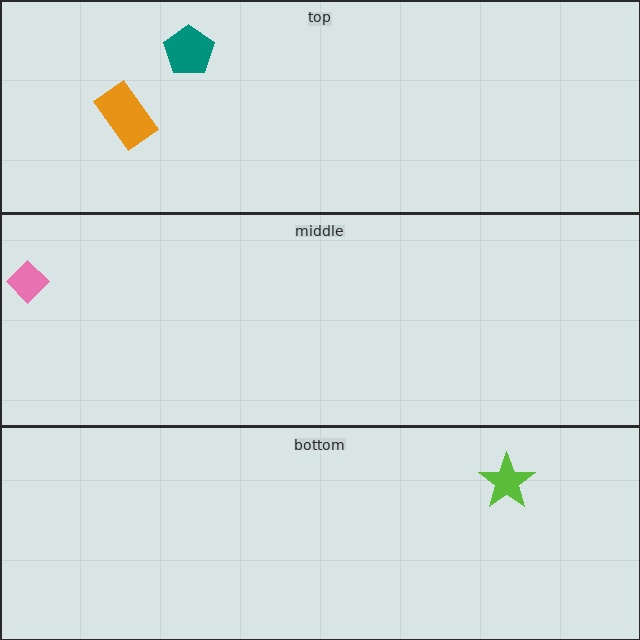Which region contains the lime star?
The bottom region.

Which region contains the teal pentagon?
The top region.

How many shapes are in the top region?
2.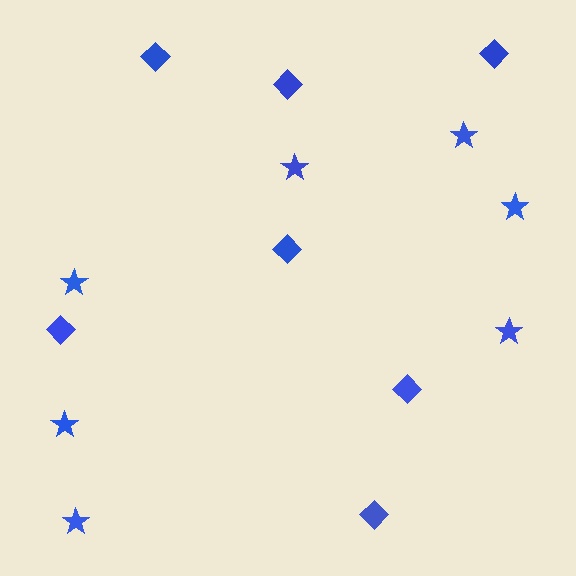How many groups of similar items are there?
There are 2 groups: one group of diamonds (7) and one group of stars (7).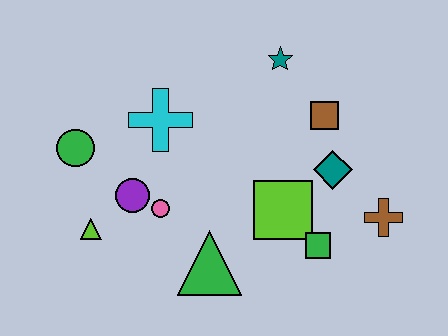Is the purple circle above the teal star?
No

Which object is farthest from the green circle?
The brown cross is farthest from the green circle.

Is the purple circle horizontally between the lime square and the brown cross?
No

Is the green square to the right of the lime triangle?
Yes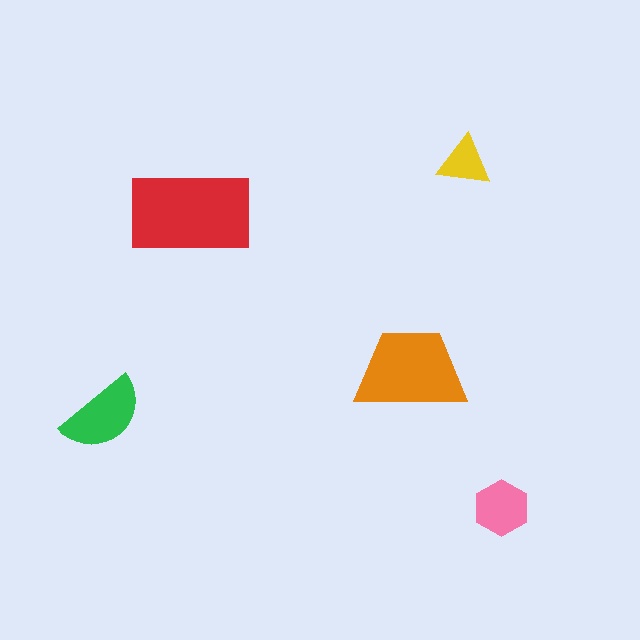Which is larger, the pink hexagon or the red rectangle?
The red rectangle.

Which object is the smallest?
The yellow triangle.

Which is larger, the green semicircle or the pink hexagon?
The green semicircle.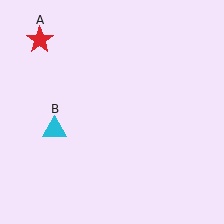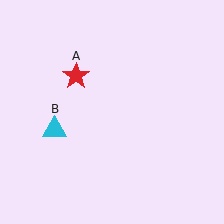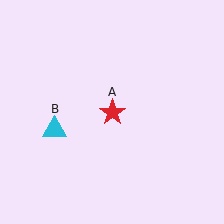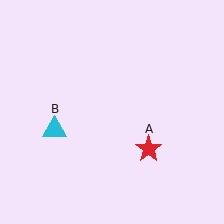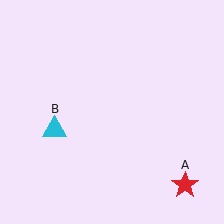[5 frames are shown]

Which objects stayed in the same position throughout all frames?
Cyan triangle (object B) remained stationary.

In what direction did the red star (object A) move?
The red star (object A) moved down and to the right.